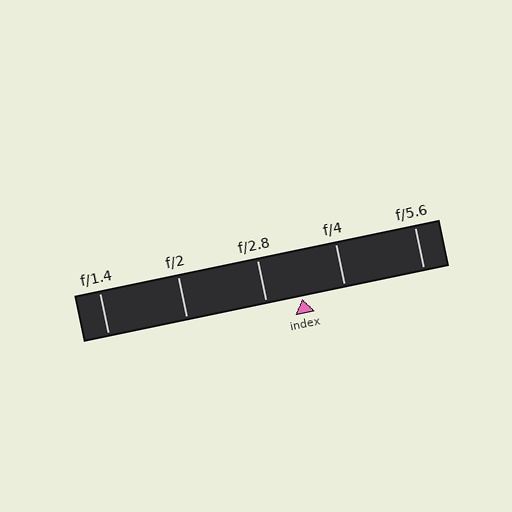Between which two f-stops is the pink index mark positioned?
The index mark is between f/2.8 and f/4.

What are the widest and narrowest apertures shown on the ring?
The widest aperture shown is f/1.4 and the narrowest is f/5.6.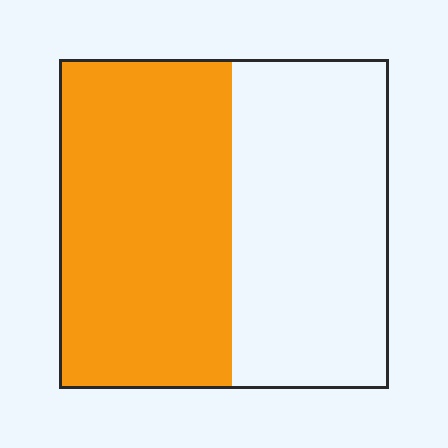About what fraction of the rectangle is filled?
About one half (1/2).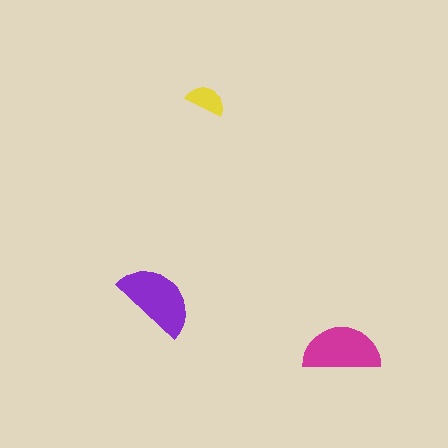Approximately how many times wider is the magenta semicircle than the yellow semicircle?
About 2 times wider.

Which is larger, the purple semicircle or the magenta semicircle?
The purple one.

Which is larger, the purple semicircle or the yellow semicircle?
The purple one.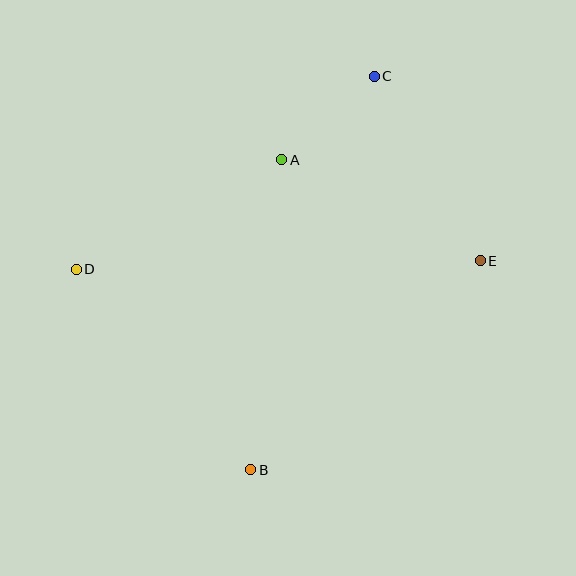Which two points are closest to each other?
Points A and C are closest to each other.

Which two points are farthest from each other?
Points B and C are farthest from each other.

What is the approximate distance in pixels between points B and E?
The distance between B and E is approximately 310 pixels.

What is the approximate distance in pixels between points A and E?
The distance between A and E is approximately 223 pixels.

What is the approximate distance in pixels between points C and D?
The distance between C and D is approximately 355 pixels.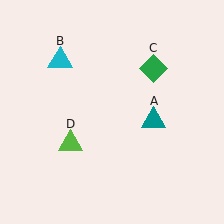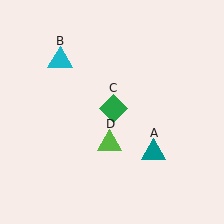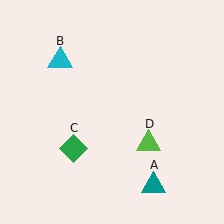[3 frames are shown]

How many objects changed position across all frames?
3 objects changed position: teal triangle (object A), green diamond (object C), lime triangle (object D).